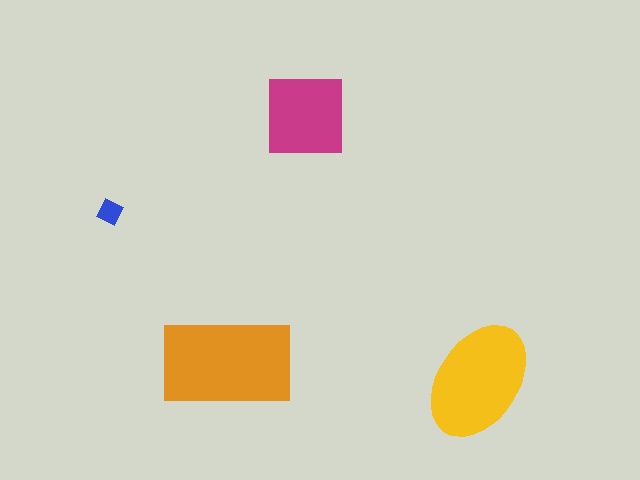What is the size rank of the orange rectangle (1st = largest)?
1st.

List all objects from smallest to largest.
The blue diamond, the magenta square, the yellow ellipse, the orange rectangle.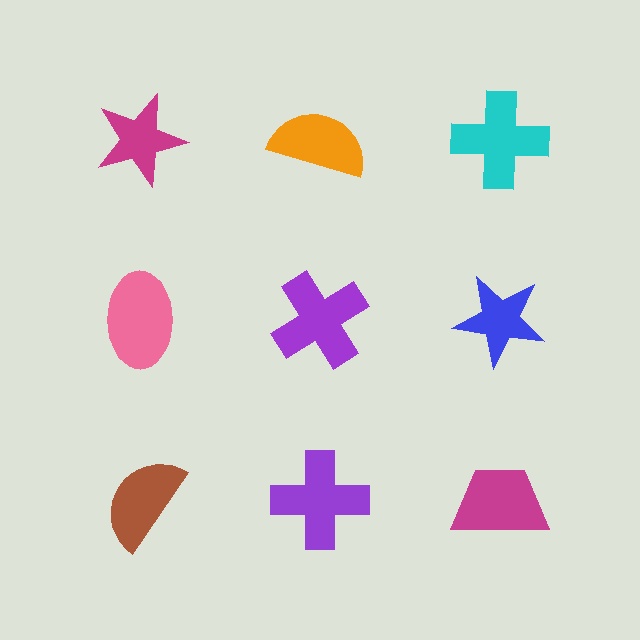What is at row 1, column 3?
A cyan cross.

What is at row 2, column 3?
A blue star.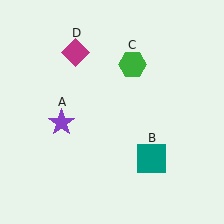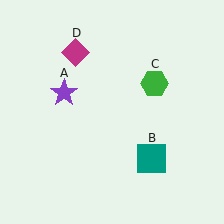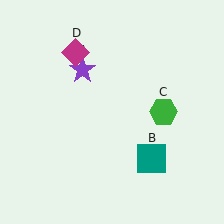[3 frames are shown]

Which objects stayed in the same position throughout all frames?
Teal square (object B) and magenta diamond (object D) remained stationary.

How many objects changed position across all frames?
2 objects changed position: purple star (object A), green hexagon (object C).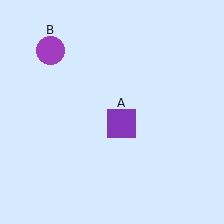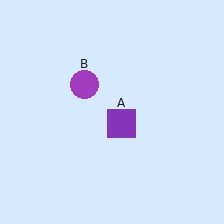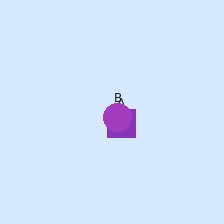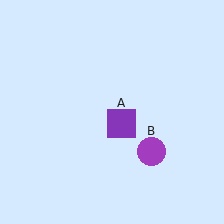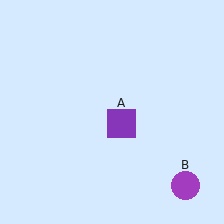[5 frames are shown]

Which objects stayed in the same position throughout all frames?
Purple square (object A) remained stationary.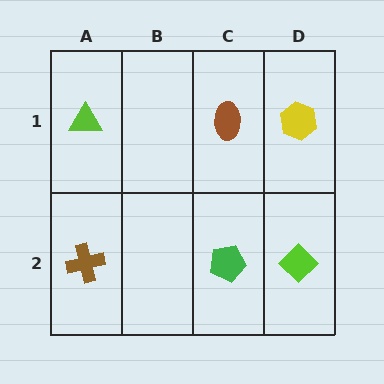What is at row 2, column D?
A lime diamond.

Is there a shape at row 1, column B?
No, that cell is empty.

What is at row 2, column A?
A brown cross.